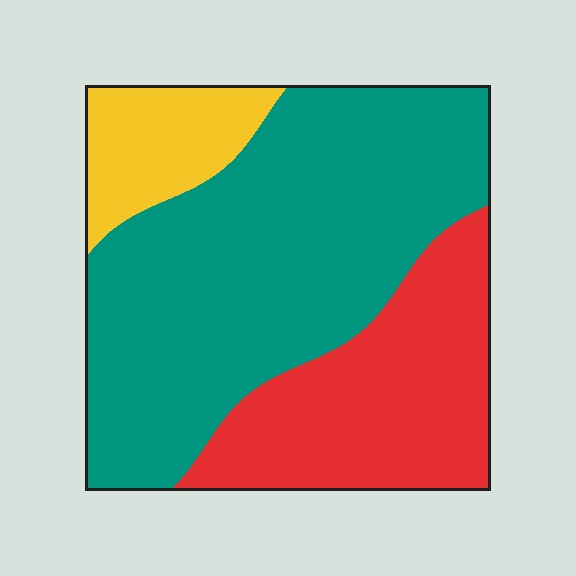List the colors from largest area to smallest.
From largest to smallest: teal, red, yellow.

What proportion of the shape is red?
Red takes up about one third (1/3) of the shape.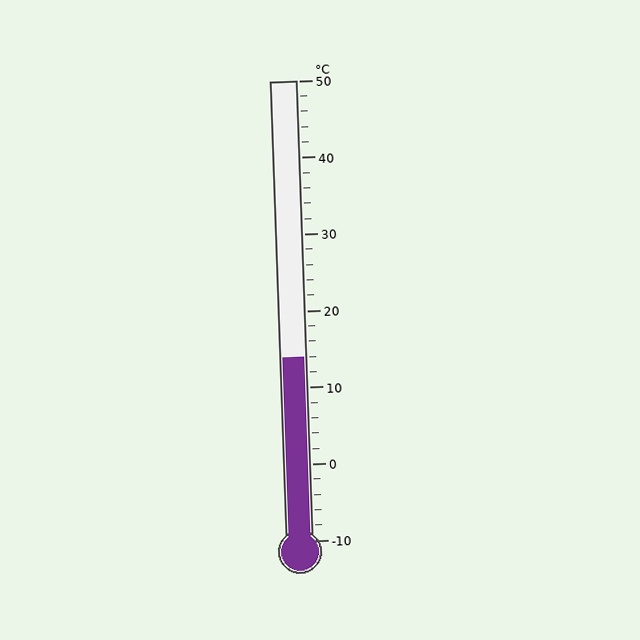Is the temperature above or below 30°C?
The temperature is below 30°C.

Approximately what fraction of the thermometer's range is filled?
The thermometer is filled to approximately 40% of its range.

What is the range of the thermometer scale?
The thermometer scale ranges from -10°C to 50°C.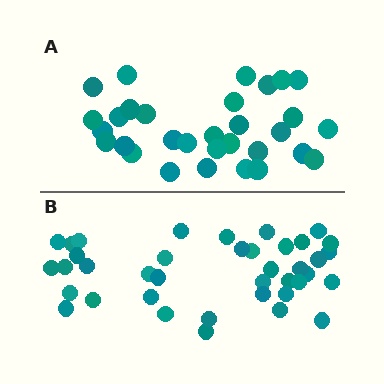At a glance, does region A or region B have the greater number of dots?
Region B (the bottom region) has more dots.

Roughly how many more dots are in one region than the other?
Region B has roughly 8 or so more dots than region A.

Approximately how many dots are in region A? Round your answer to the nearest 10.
About 30 dots. (The exact count is 31, which rounds to 30.)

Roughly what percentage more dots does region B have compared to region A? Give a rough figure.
About 25% more.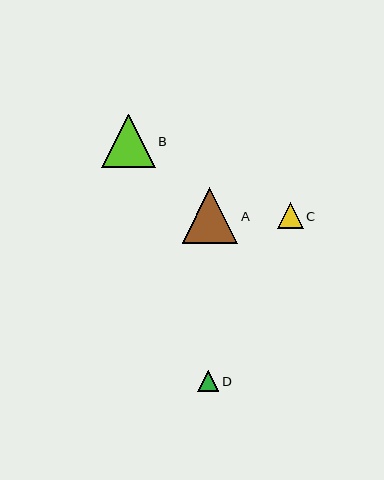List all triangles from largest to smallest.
From largest to smallest: A, B, C, D.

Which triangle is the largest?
Triangle A is the largest with a size of approximately 55 pixels.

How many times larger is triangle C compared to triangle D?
Triangle C is approximately 1.3 times the size of triangle D.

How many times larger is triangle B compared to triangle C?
Triangle B is approximately 2.0 times the size of triangle C.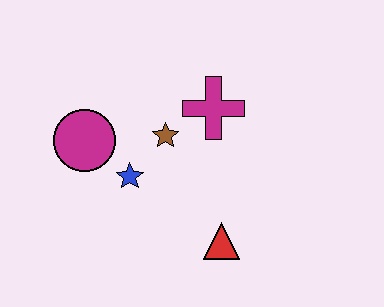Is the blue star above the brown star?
No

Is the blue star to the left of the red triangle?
Yes